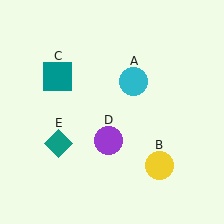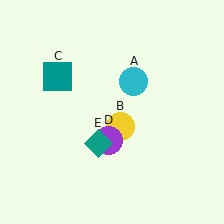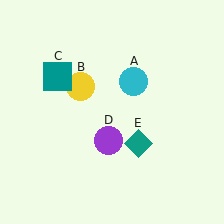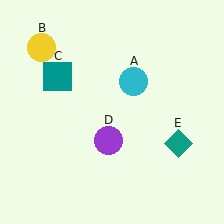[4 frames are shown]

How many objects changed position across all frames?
2 objects changed position: yellow circle (object B), teal diamond (object E).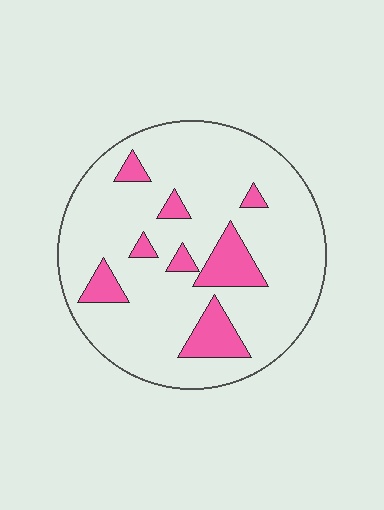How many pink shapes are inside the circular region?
8.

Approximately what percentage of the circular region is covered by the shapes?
Approximately 15%.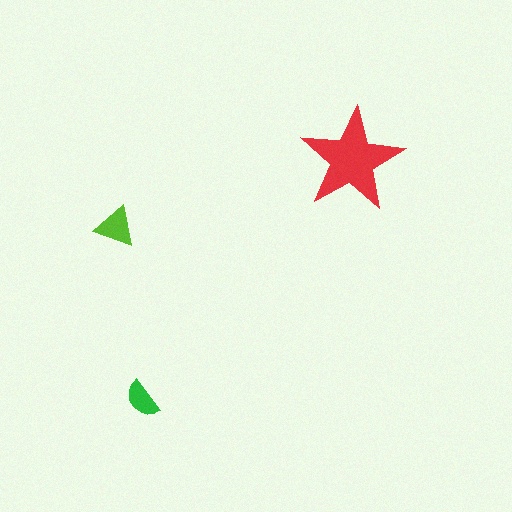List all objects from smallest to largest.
The green semicircle, the lime triangle, the red star.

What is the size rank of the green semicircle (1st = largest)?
3rd.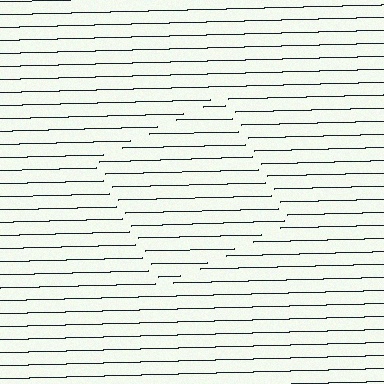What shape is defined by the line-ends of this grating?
An illusory square. The interior of the shape contains the same grating, shifted by half a period — the contour is defined by the phase discontinuity where line-ends from the inner and outer gratings abut.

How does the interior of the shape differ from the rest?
The interior of the shape contains the same grating, shifted by half a period — the contour is defined by the phase discontinuity where line-ends from the inner and outer gratings abut.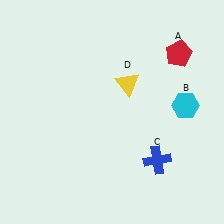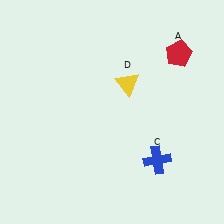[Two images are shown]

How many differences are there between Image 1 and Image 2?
There is 1 difference between the two images.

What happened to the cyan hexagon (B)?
The cyan hexagon (B) was removed in Image 2. It was in the top-right area of Image 1.